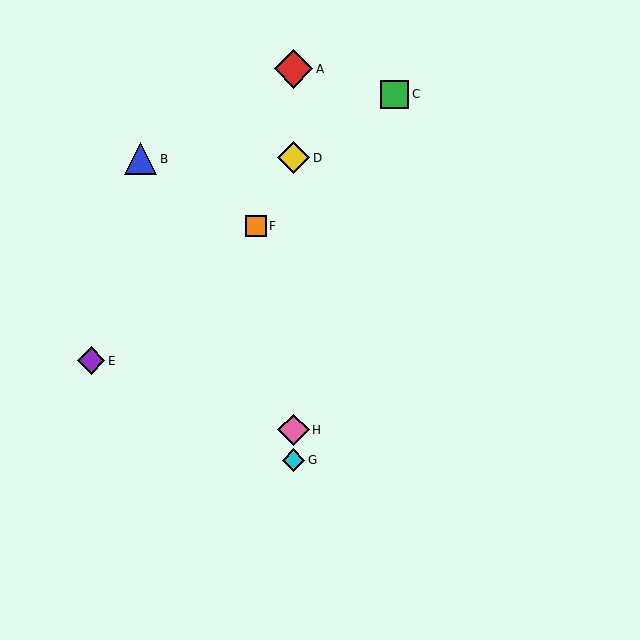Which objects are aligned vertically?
Objects A, D, G, H are aligned vertically.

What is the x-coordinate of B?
Object B is at x≈140.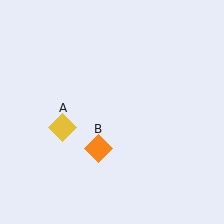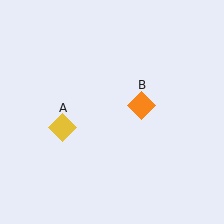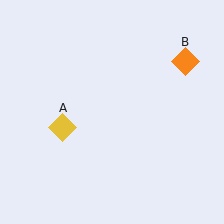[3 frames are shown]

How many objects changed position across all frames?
1 object changed position: orange diamond (object B).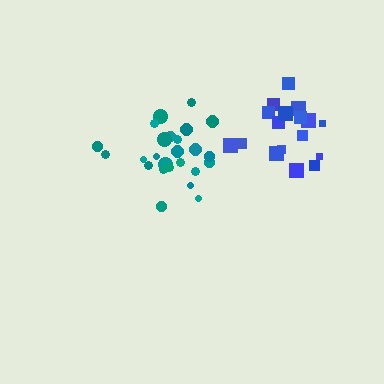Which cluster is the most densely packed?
Teal.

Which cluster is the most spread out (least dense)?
Blue.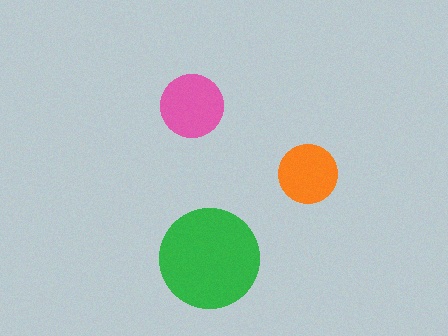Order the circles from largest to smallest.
the green one, the pink one, the orange one.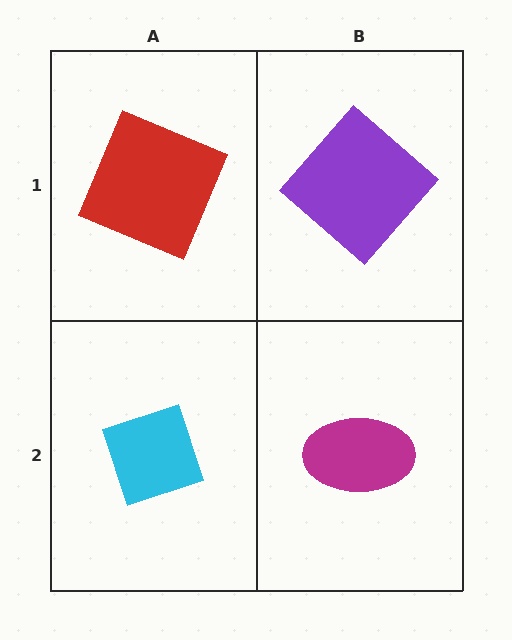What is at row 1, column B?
A purple diamond.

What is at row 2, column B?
A magenta ellipse.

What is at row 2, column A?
A cyan diamond.